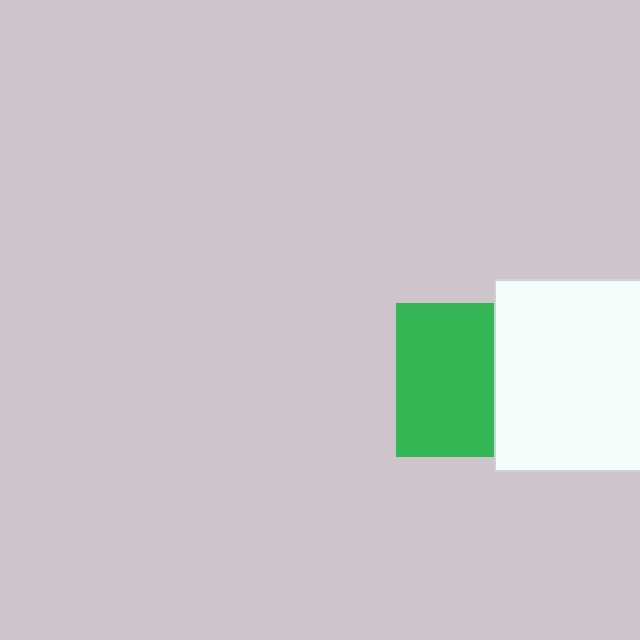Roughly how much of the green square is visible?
About half of it is visible (roughly 64%).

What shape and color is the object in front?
The object in front is a white rectangle.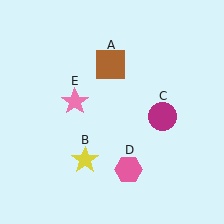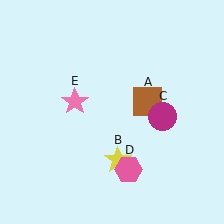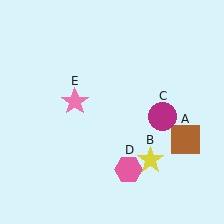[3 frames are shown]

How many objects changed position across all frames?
2 objects changed position: brown square (object A), yellow star (object B).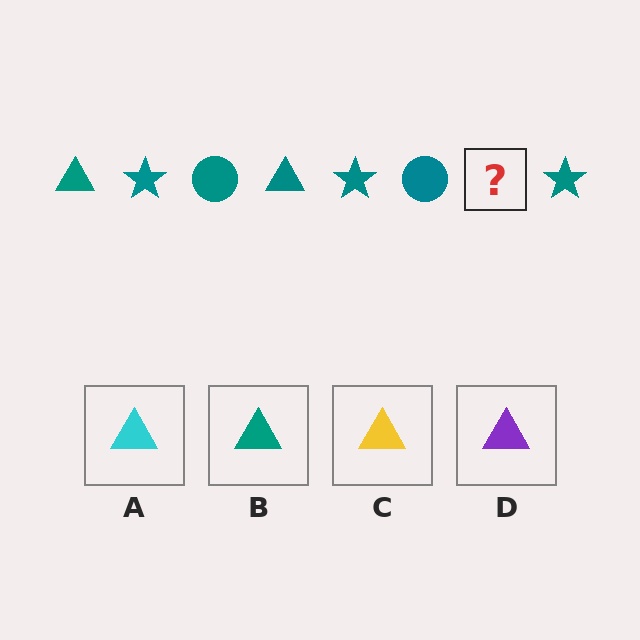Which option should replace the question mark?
Option B.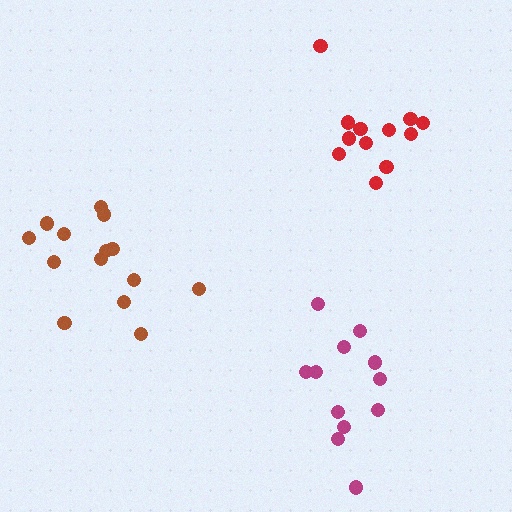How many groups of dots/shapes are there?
There are 3 groups.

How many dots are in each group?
Group 1: 14 dots, Group 2: 12 dots, Group 3: 12 dots (38 total).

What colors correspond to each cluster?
The clusters are colored: brown, magenta, red.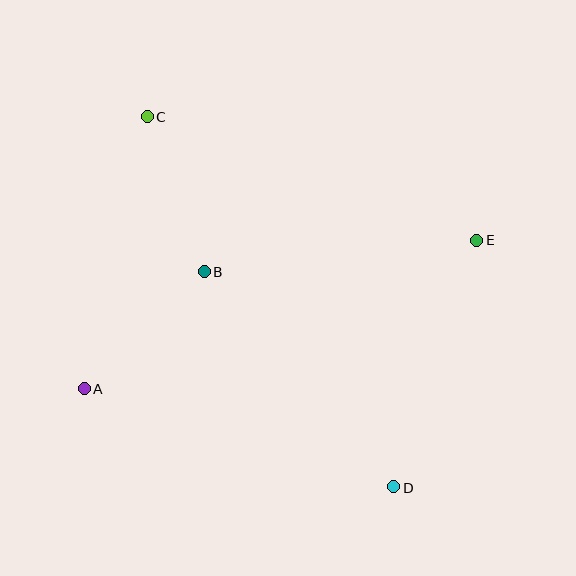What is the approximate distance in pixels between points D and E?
The distance between D and E is approximately 261 pixels.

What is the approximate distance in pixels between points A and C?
The distance between A and C is approximately 279 pixels.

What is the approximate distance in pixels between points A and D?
The distance between A and D is approximately 325 pixels.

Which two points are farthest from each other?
Points C and D are farthest from each other.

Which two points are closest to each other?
Points B and C are closest to each other.